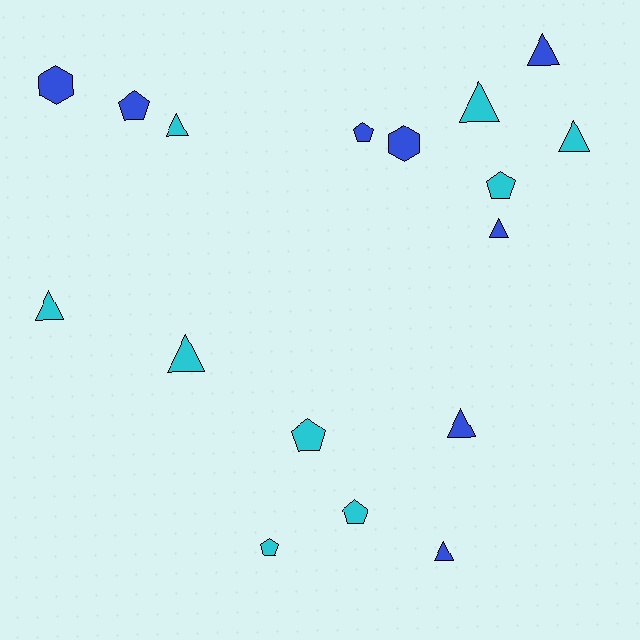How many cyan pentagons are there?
There are 4 cyan pentagons.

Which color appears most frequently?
Cyan, with 9 objects.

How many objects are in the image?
There are 17 objects.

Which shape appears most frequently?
Triangle, with 9 objects.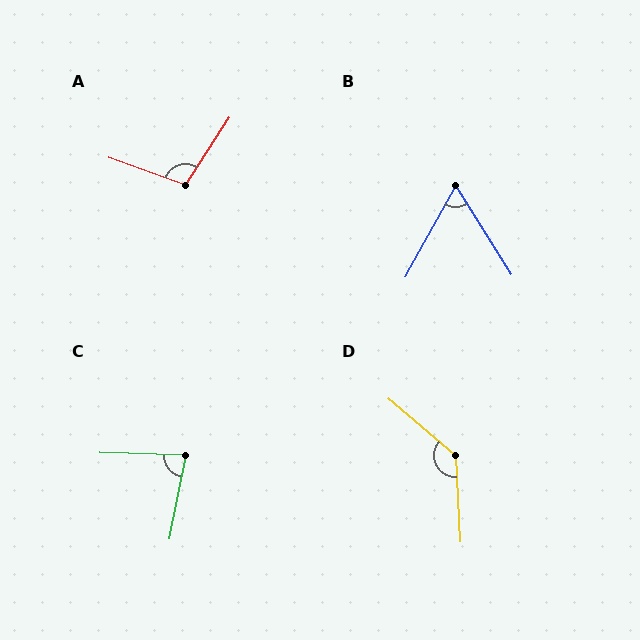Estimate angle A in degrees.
Approximately 103 degrees.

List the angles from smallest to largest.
B (61°), C (80°), A (103°), D (133°).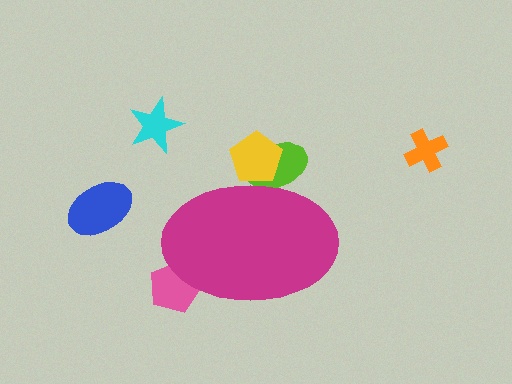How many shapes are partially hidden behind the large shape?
3 shapes are partially hidden.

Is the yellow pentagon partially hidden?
Yes, the yellow pentagon is partially hidden behind the magenta ellipse.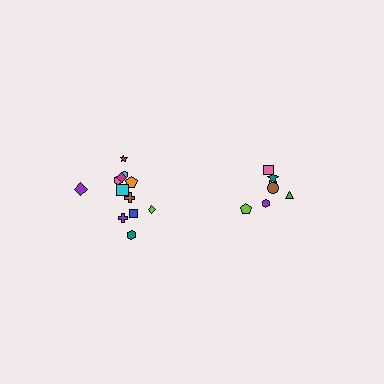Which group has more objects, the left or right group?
The left group.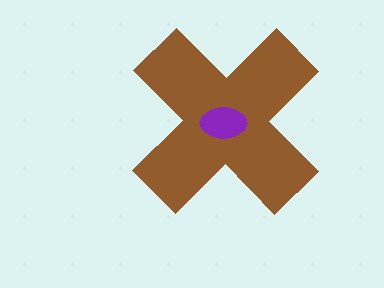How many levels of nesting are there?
2.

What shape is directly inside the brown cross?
The purple ellipse.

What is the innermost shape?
The purple ellipse.